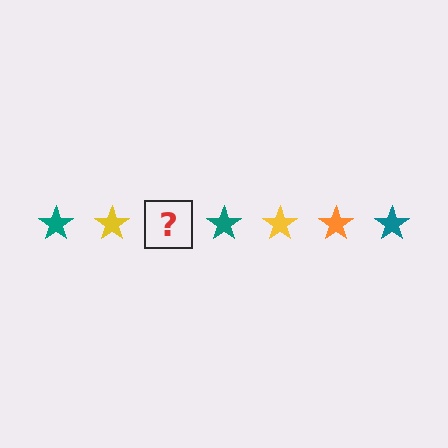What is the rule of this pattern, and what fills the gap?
The rule is that the pattern cycles through teal, yellow, orange stars. The gap should be filled with an orange star.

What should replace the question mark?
The question mark should be replaced with an orange star.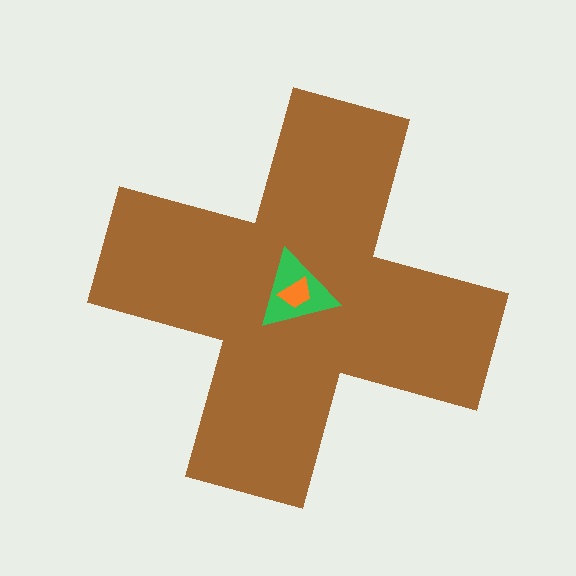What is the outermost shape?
The brown cross.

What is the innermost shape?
The orange trapezoid.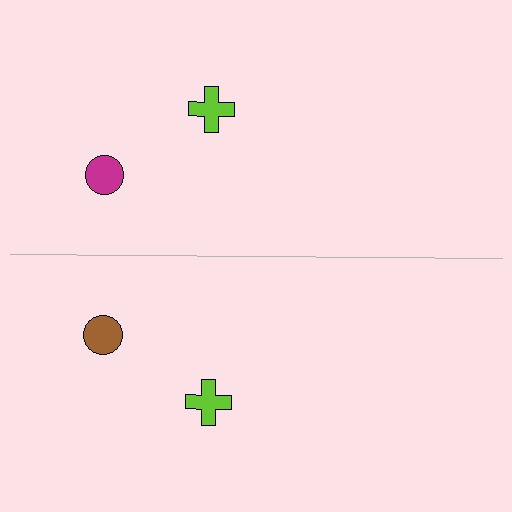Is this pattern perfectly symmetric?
No, the pattern is not perfectly symmetric. The brown circle on the bottom side breaks the symmetry — its mirror counterpart is magenta.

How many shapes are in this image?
There are 4 shapes in this image.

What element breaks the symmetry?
The brown circle on the bottom side breaks the symmetry — its mirror counterpart is magenta.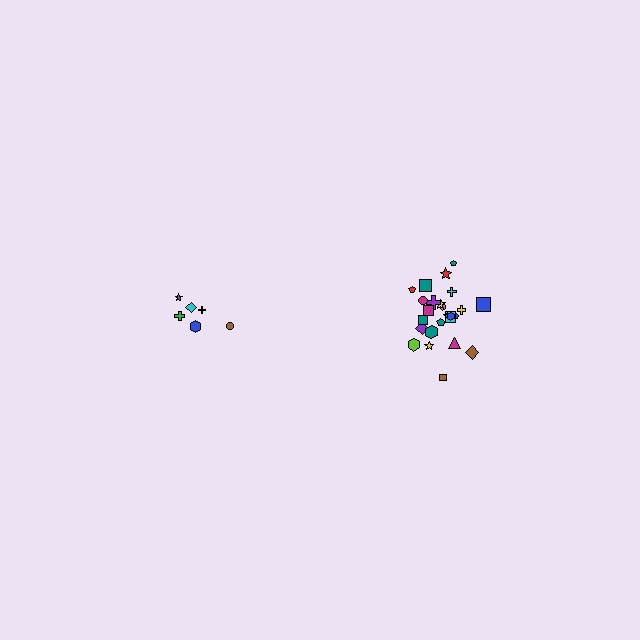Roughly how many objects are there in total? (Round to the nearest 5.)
Roughly 30 objects in total.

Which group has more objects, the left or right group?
The right group.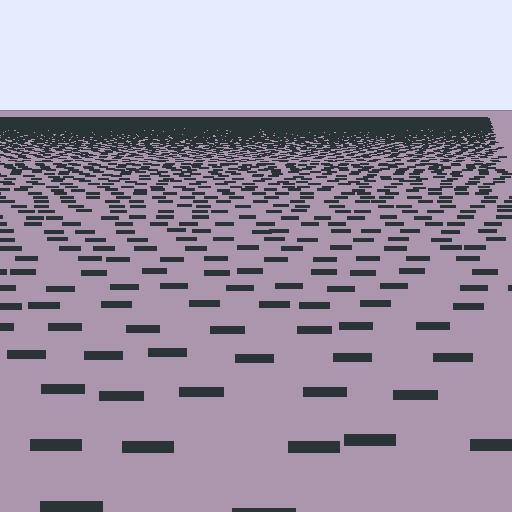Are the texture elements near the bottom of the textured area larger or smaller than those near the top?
Larger. Near the bottom, elements are closer to the viewer and appear at a bigger on-screen size.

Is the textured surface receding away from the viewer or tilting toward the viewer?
The surface is receding away from the viewer. Texture elements get smaller and denser toward the top.